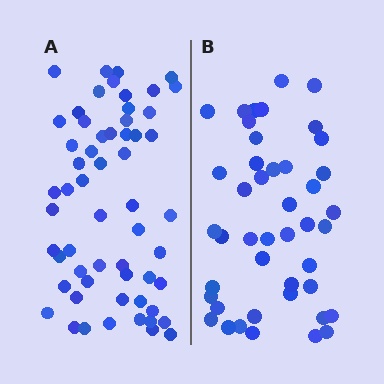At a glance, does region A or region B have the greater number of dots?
Region A (the left region) has more dots.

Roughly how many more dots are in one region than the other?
Region A has approximately 15 more dots than region B.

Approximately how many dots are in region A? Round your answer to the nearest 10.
About 60 dots. (The exact count is 58, which rounds to 60.)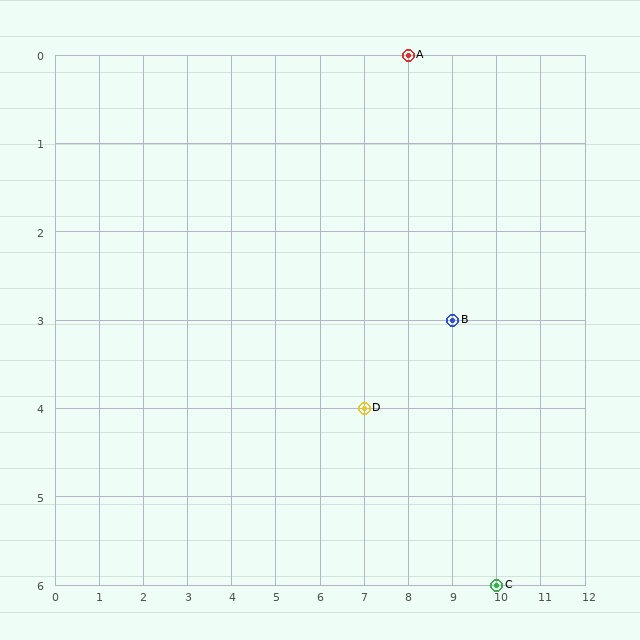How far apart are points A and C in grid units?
Points A and C are 2 columns and 6 rows apart (about 6.3 grid units diagonally).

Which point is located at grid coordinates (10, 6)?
Point C is at (10, 6).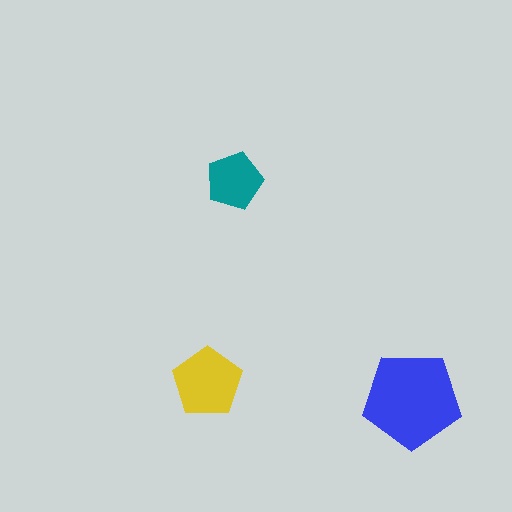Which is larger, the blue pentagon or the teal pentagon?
The blue one.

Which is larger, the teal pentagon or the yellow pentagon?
The yellow one.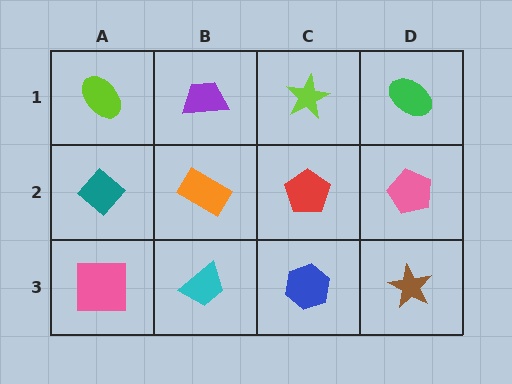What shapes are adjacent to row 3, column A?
A teal diamond (row 2, column A), a cyan trapezoid (row 3, column B).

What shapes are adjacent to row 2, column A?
A lime ellipse (row 1, column A), a pink square (row 3, column A), an orange rectangle (row 2, column B).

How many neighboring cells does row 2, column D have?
3.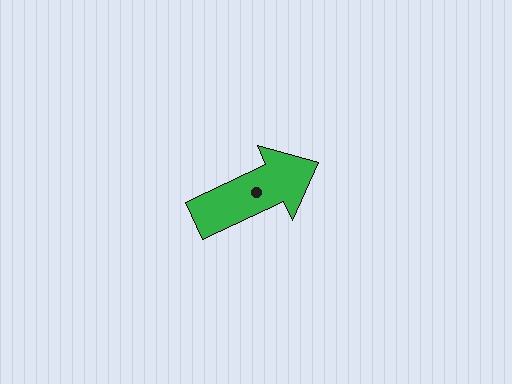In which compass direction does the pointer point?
Northeast.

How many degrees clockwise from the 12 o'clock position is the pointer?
Approximately 65 degrees.